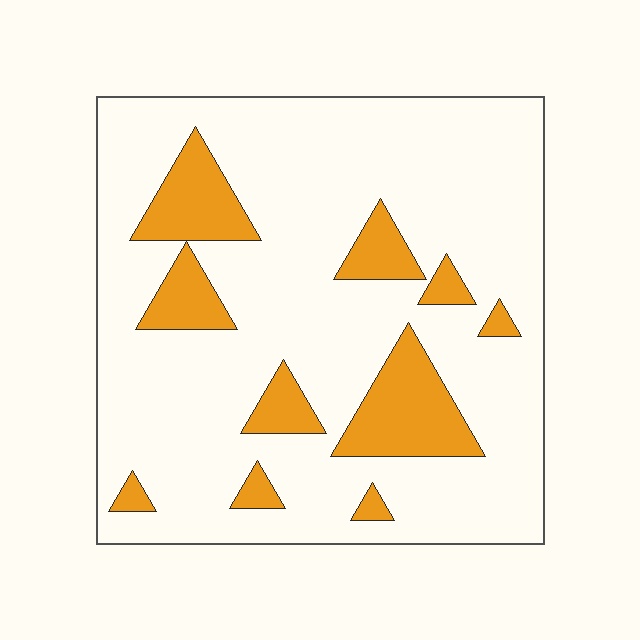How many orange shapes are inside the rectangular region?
10.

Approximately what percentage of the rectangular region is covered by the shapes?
Approximately 20%.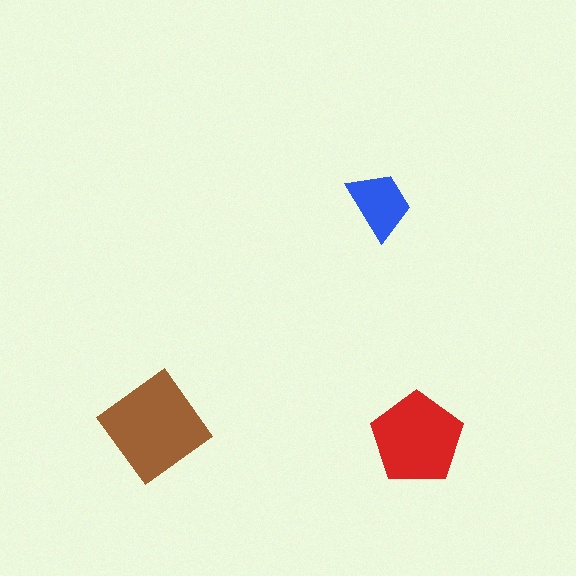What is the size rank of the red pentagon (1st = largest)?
2nd.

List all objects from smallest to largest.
The blue trapezoid, the red pentagon, the brown diamond.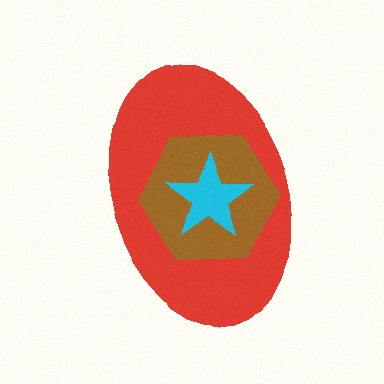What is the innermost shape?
The cyan star.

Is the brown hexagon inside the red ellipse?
Yes.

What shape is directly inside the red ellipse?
The brown hexagon.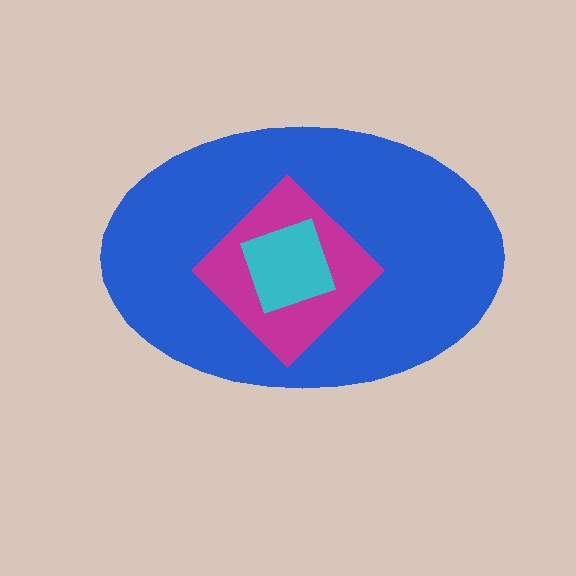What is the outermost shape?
The blue ellipse.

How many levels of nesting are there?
3.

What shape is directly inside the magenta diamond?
The cyan square.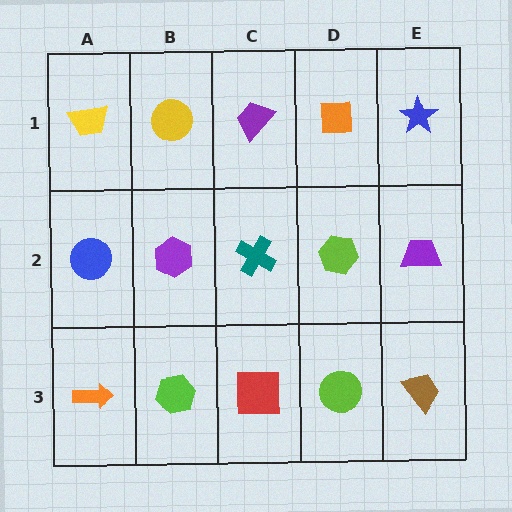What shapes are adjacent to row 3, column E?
A purple trapezoid (row 2, column E), a lime circle (row 3, column D).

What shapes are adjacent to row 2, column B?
A yellow circle (row 1, column B), a lime hexagon (row 3, column B), a blue circle (row 2, column A), a teal cross (row 2, column C).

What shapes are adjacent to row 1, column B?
A purple hexagon (row 2, column B), a yellow trapezoid (row 1, column A), a purple trapezoid (row 1, column C).